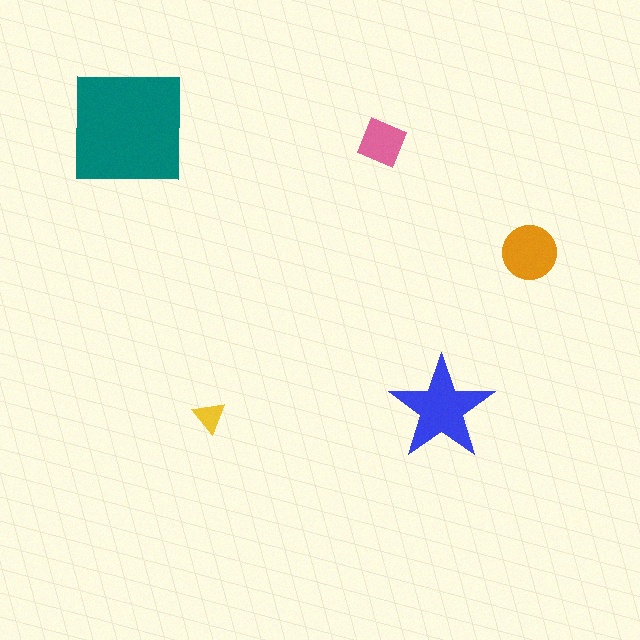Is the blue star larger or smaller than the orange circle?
Larger.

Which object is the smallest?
The yellow triangle.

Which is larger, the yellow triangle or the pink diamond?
The pink diamond.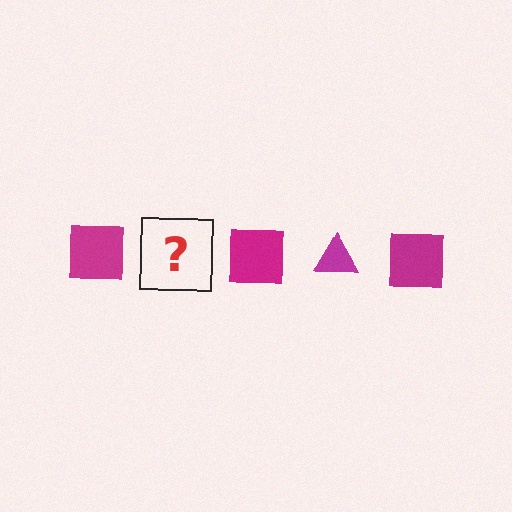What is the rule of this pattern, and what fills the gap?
The rule is that the pattern cycles through square, triangle shapes in magenta. The gap should be filled with a magenta triangle.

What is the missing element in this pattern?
The missing element is a magenta triangle.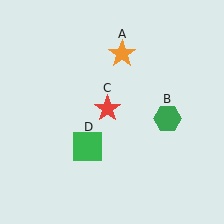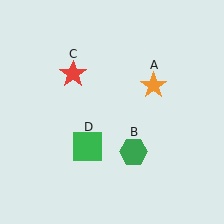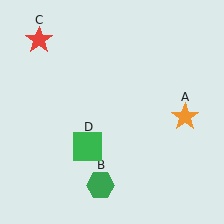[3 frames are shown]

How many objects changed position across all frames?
3 objects changed position: orange star (object A), green hexagon (object B), red star (object C).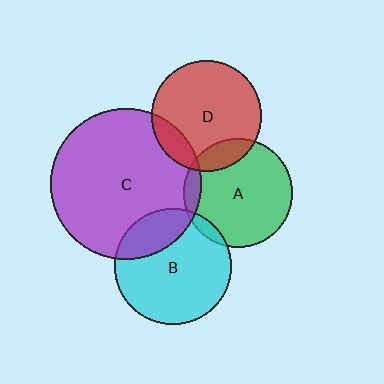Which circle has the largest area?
Circle C (purple).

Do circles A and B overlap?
Yes.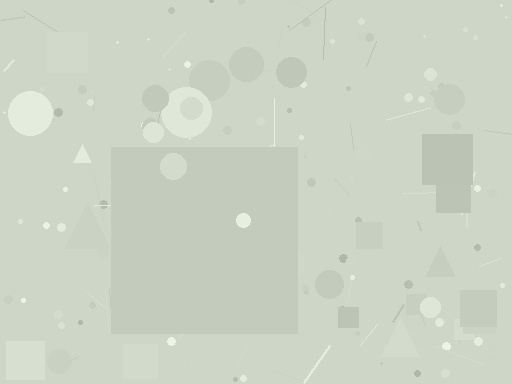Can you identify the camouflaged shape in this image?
The camouflaged shape is a square.